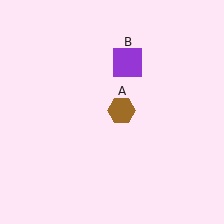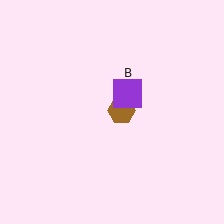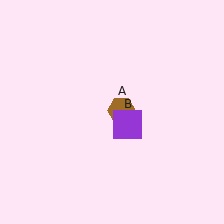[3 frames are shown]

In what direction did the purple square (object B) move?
The purple square (object B) moved down.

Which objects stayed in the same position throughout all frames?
Brown hexagon (object A) remained stationary.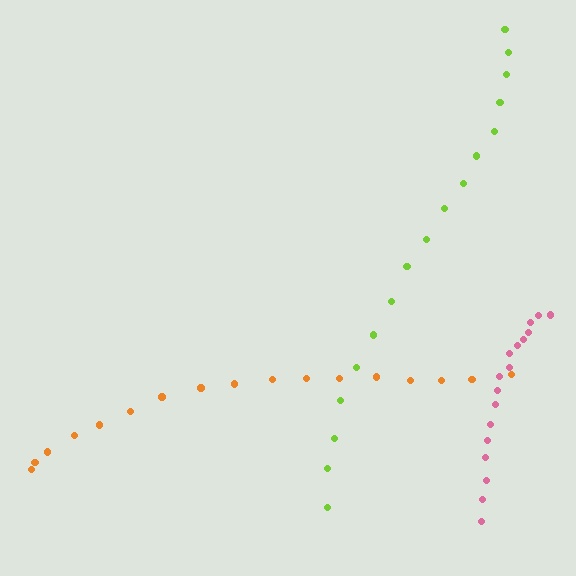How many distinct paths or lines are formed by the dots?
There are 3 distinct paths.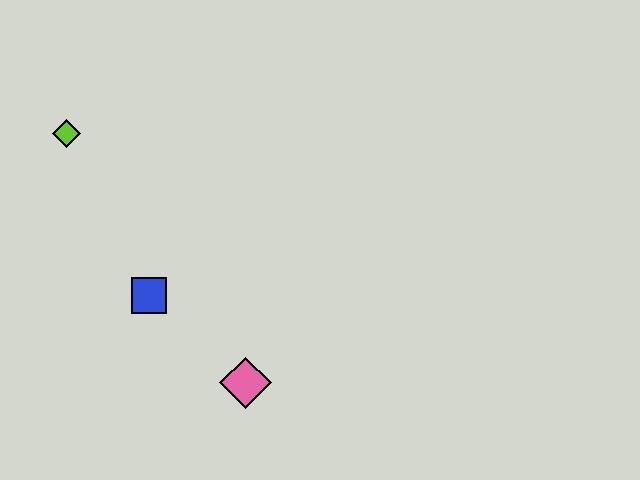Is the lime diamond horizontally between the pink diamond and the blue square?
No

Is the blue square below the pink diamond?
No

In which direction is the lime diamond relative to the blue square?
The lime diamond is above the blue square.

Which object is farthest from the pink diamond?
The lime diamond is farthest from the pink diamond.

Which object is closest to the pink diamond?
The blue square is closest to the pink diamond.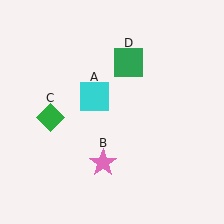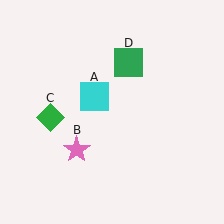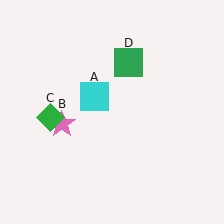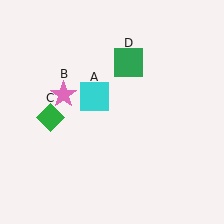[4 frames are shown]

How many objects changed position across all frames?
1 object changed position: pink star (object B).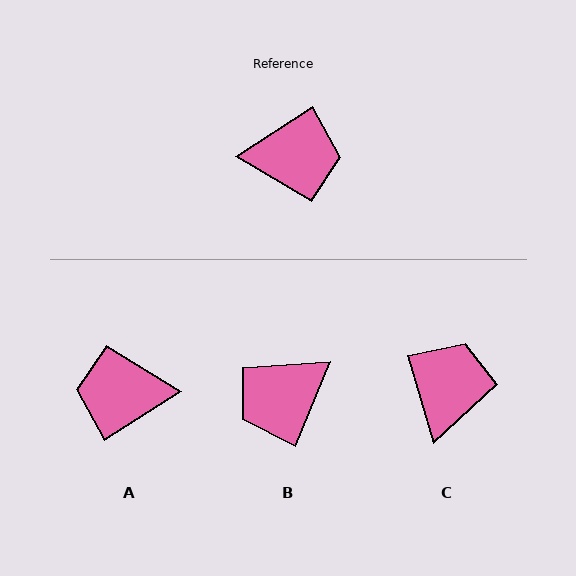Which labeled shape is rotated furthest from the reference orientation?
A, about 179 degrees away.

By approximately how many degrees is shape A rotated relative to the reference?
Approximately 179 degrees counter-clockwise.